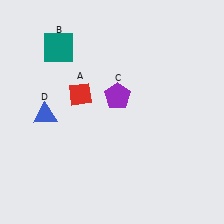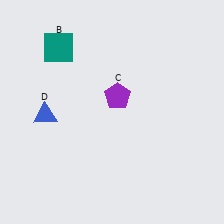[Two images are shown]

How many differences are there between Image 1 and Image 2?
There is 1 difference between the two images.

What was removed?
The red diamond (A) was removed in Image 2.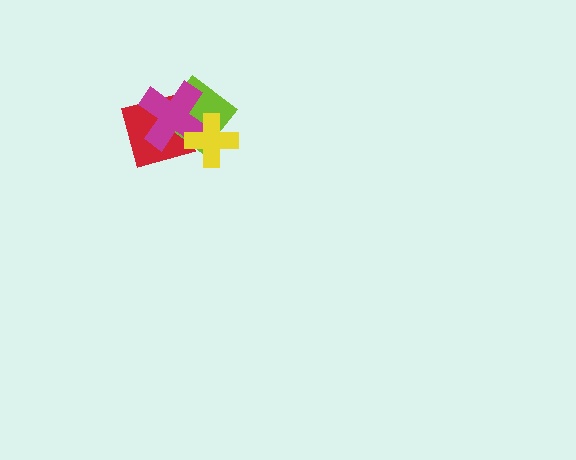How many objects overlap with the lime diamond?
3 objects overlap with the lime diamond.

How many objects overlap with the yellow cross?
3 objects overlap with the yellow cross.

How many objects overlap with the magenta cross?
3 objects overlap with the magenta cross.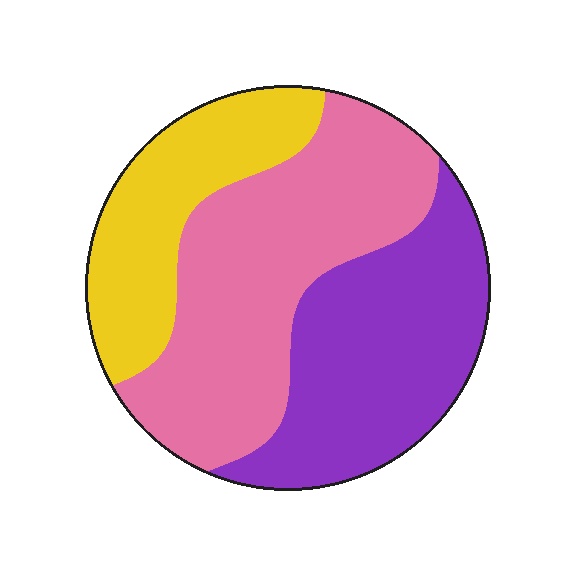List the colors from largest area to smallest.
From largest to smallest: pink, purple, yellow.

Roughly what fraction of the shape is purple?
Purple takes up about one third (1/3) of the shape.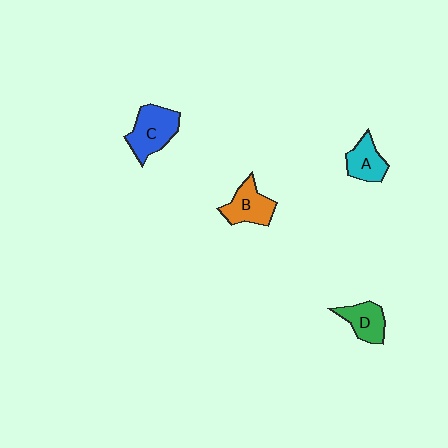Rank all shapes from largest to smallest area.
From largest to smallest: C (blue), B (orange), D (green), A (cyan).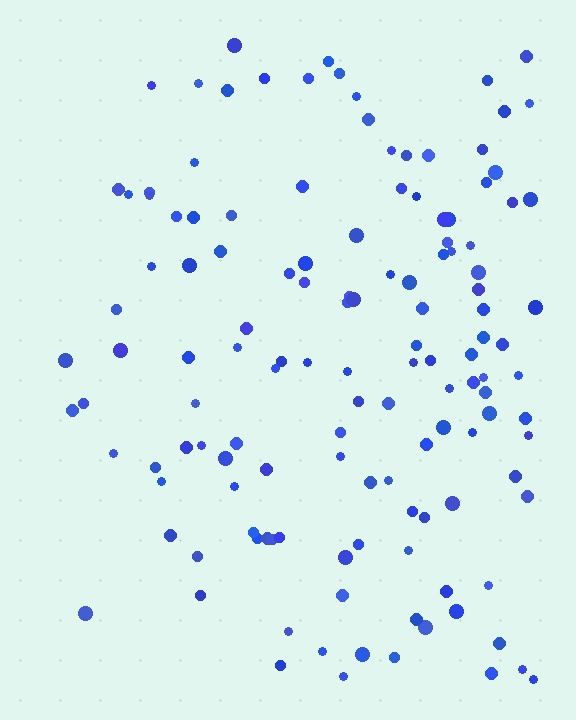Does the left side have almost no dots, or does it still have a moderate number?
Still a moderate number, just noticeably fewer than the right.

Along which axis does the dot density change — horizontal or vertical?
Horizontal.